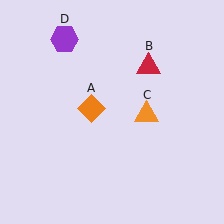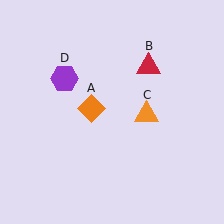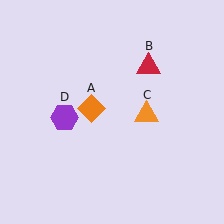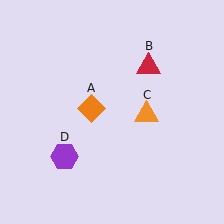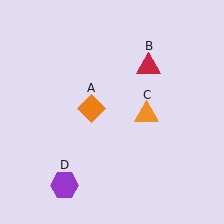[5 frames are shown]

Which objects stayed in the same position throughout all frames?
Orange diamond (object A) and red triangle (object B) and orange triangle (object C) remained stationary.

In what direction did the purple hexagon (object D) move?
The purple hexagon (object D) moved down.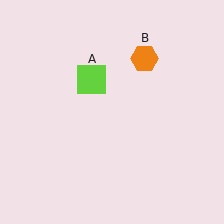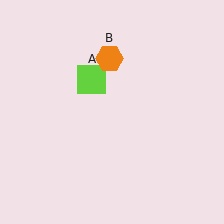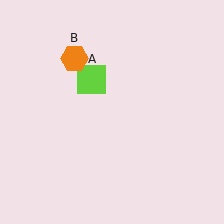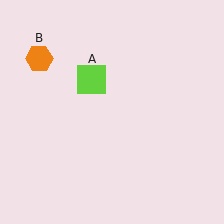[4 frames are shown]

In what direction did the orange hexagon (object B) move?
The orange hexagon (object B) moved left.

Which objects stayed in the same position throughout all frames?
Lime square (object A) remained stationary.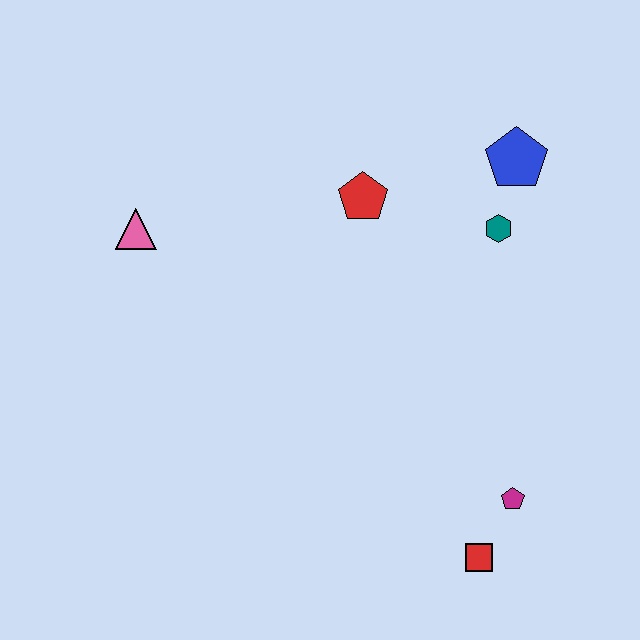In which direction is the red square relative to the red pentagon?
The red square is below the red pentagon.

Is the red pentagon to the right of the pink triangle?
Yes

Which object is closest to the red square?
The magenta pentagon is closest to the red square.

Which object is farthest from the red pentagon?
The red square is farthest from the red pentagon.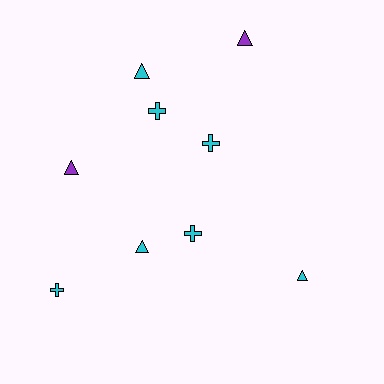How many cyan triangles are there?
There are 3 cyan triangles.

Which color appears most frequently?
Cyan, with 7 objects.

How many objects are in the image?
There are 9 objects.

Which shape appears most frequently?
Triangle, with 5 objects.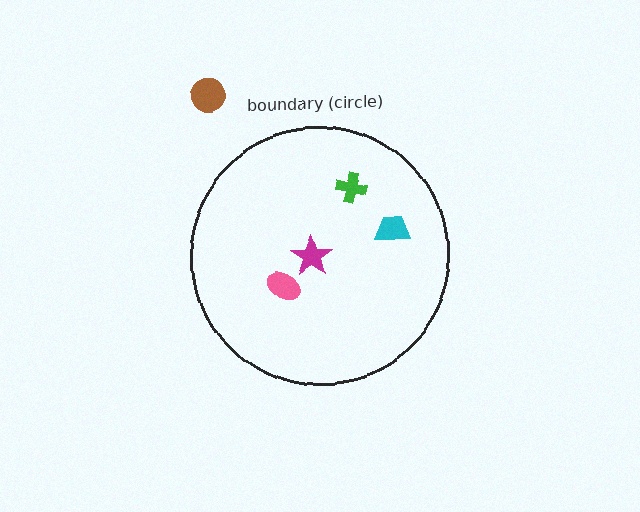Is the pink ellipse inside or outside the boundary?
Inside.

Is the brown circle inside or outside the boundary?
Outside.